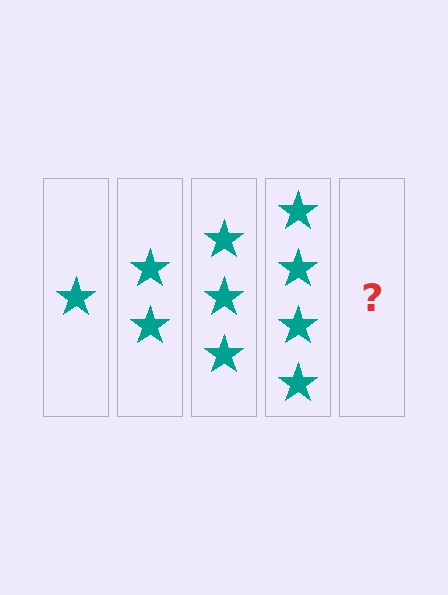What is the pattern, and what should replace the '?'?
The pattern is that each step adds one more star. The '?' should be 5 stars.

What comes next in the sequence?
The next element should be 5 stars.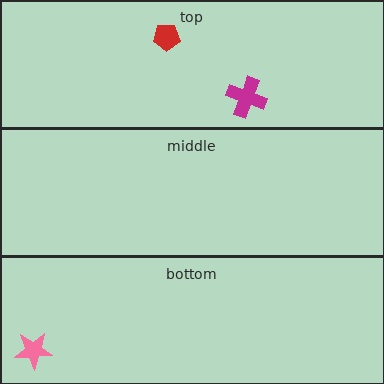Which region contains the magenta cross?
The top region.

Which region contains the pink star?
The bottom region.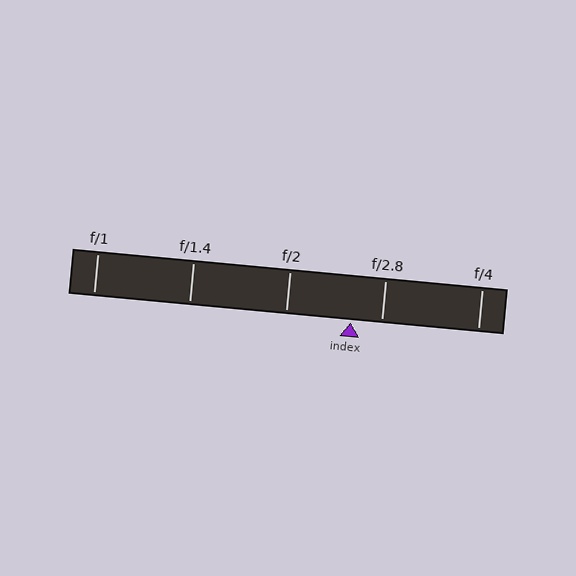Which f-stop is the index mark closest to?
The index mark is closest to f/2.8.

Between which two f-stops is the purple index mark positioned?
The index mark is between f/2 and f/2.8.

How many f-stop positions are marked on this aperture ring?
There are 5 f-stop positions marked.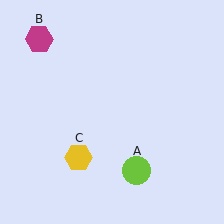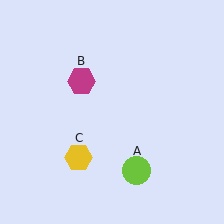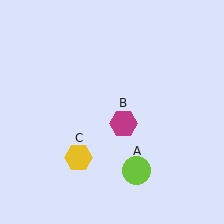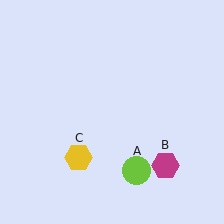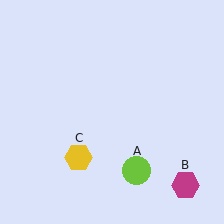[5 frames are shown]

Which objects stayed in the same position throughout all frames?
Lime circle (object A) and yellow hexagon (object C) remained stationary.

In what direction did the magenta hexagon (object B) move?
The magenta hexagon (object B) moved down and to the right.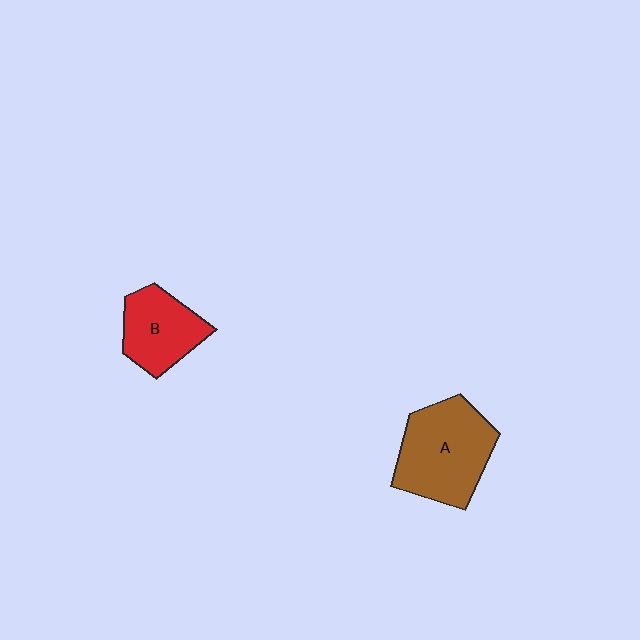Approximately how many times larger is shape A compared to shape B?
Approximately 1.5 times.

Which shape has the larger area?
Shape A (brown).